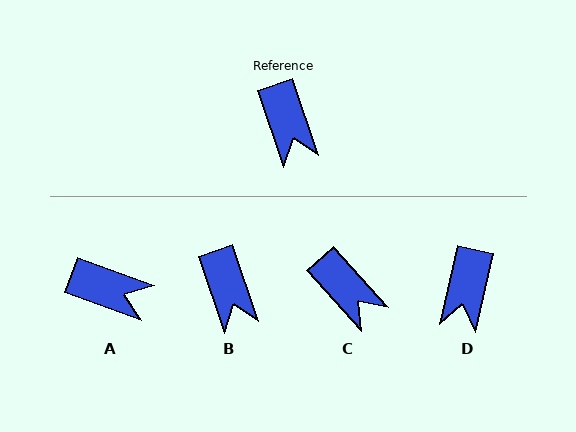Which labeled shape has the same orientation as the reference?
B.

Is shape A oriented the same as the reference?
No, it is off by about 52 degrees.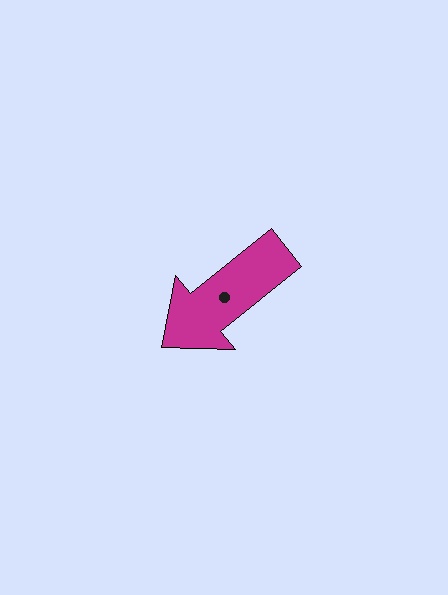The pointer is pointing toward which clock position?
Roughly 8 o'clock.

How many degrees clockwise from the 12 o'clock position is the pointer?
Approximately 231 degrees.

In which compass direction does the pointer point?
Southwest.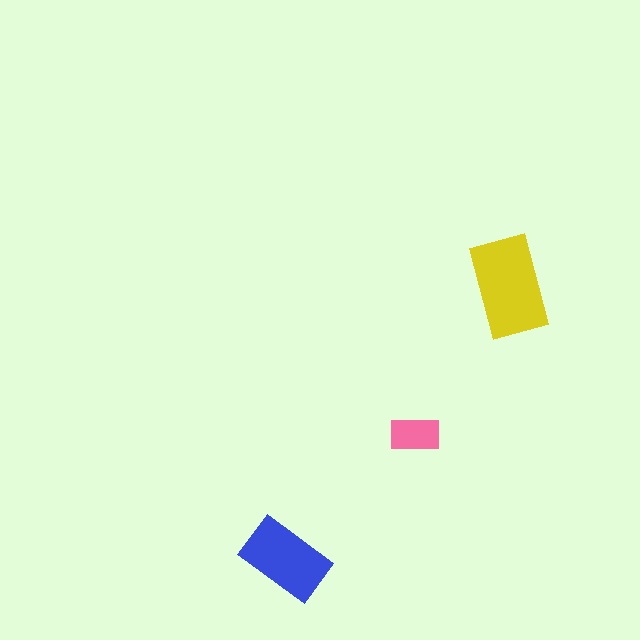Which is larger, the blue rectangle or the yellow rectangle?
The yellow one.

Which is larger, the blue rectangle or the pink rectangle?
The blue one.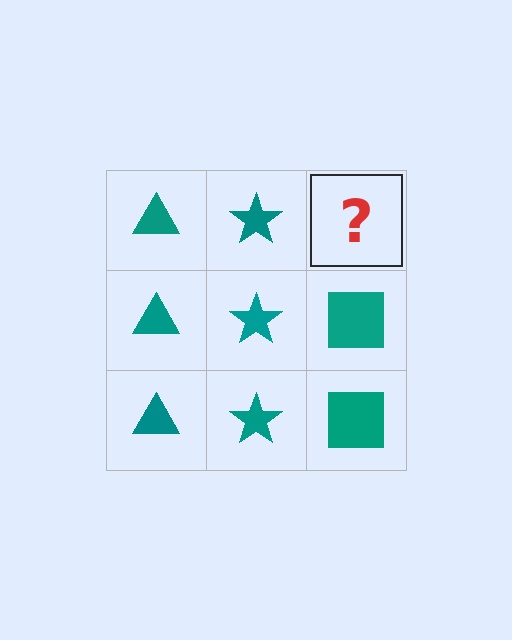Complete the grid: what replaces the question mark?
The question mark should be replaced with a teal square.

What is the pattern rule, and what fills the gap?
The rule is that each column has a consistent shape. The gap should be filled with a teal square.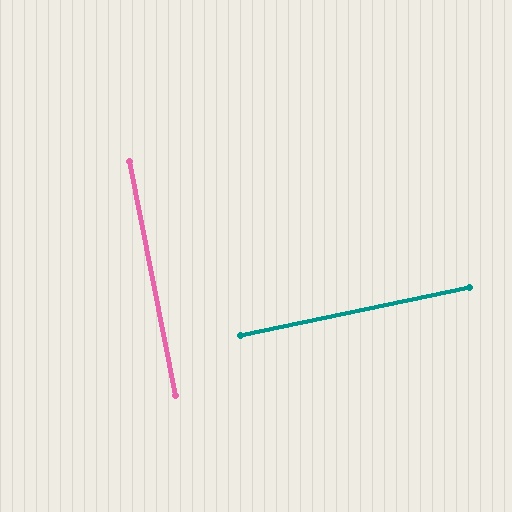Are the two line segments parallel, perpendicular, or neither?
Perpendicular — they meet at approximately 89°.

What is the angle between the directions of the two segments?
Approximately 89 degrees.